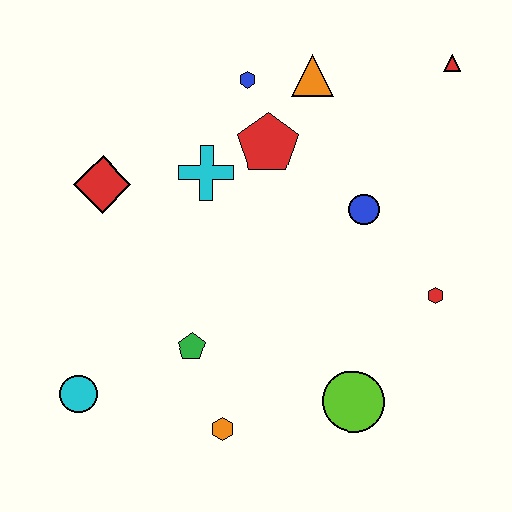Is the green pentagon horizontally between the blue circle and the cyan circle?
Yes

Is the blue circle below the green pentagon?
No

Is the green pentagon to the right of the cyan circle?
Yes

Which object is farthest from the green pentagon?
The red triangle is farthest from the green pentagon.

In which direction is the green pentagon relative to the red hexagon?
The green pentagon is to the left of the red hexagon.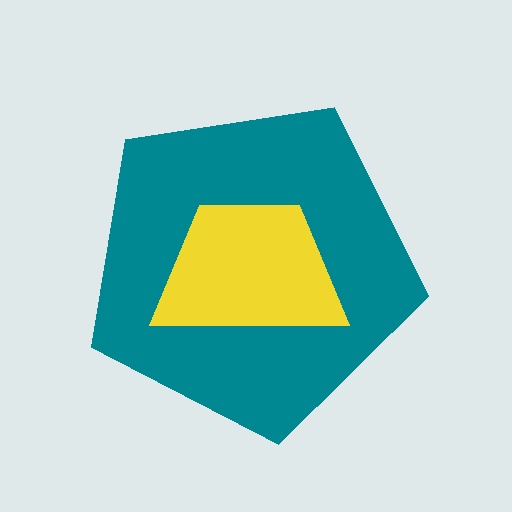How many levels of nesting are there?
2.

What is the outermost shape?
The teal pentagon.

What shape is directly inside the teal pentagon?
The yellow trapezoid.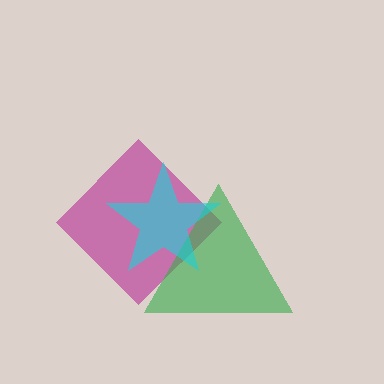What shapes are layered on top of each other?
The layered shapes are: a magenta diamond, a green triangle, a cyan star.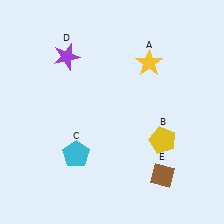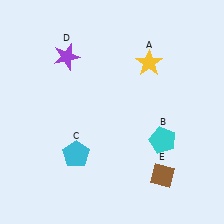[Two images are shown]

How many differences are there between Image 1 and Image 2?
There is 1 difference between the two images.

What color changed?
The pentagon (B) changed from yellow in Image 1 to cyan in Image 2.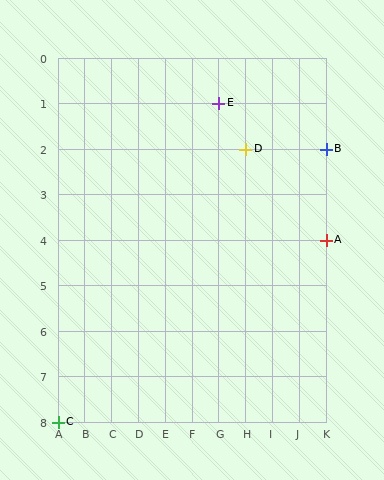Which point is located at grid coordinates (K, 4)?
Point A is at (K, 4).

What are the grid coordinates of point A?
Point A is at grid coordinates (K, 4).